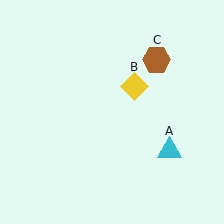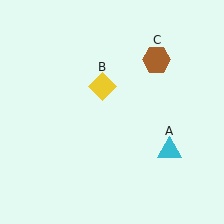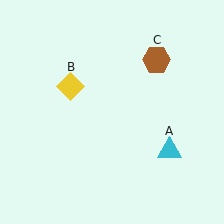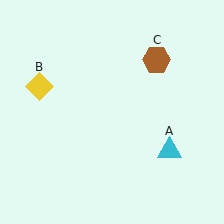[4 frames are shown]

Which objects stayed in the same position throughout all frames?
Cyan triangle (object A) and brown hexagon (object C) remained stationary.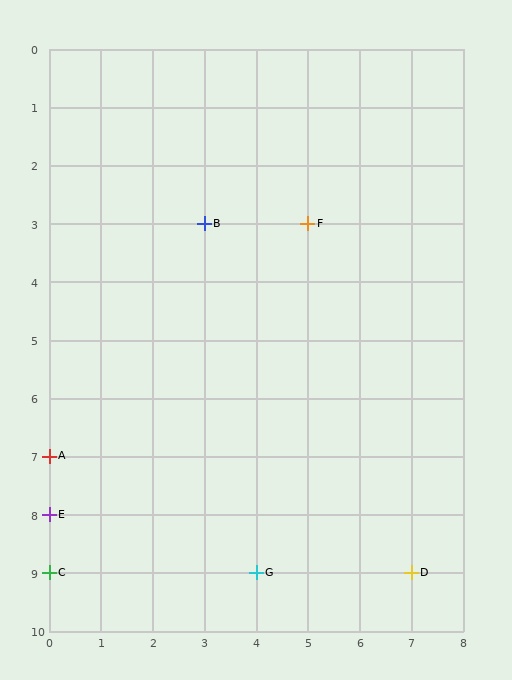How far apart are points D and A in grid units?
Points D and A are 7 columns and 2 rows apart (about 7.3 grid units diagonally).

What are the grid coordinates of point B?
Point B is at grid coordinates (3, 3).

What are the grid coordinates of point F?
Point F is at grid coordinates (5, 3).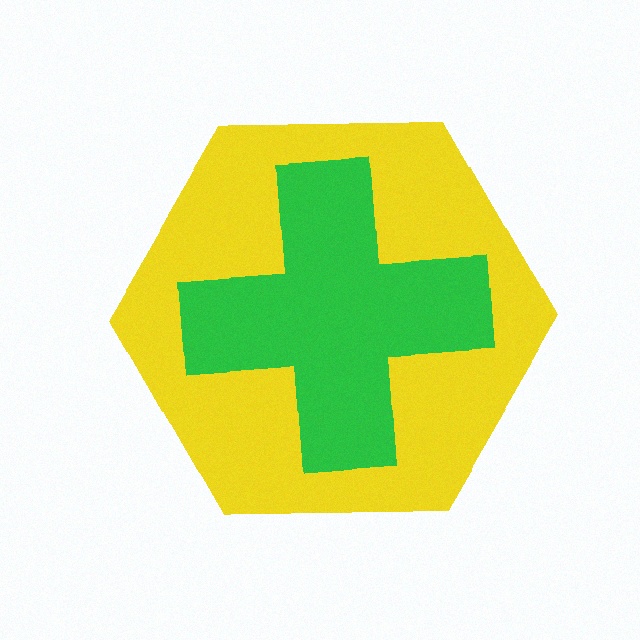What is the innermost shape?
The green cross.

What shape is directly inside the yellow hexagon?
The green cross.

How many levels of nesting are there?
2.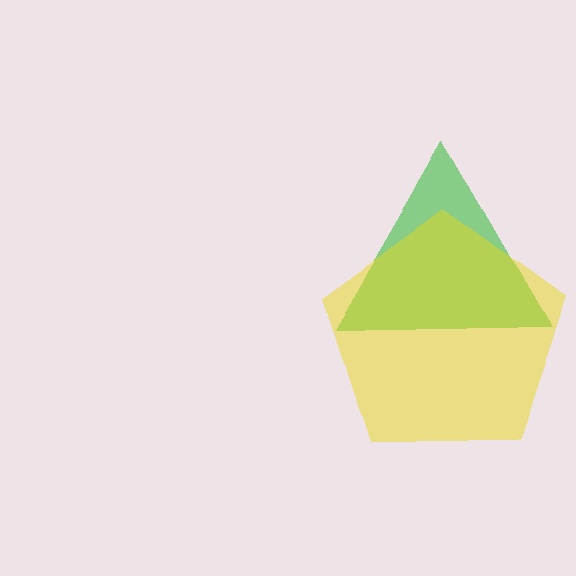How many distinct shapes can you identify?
There are 2 distinct shapes: a green triangle, a yellow pentagon.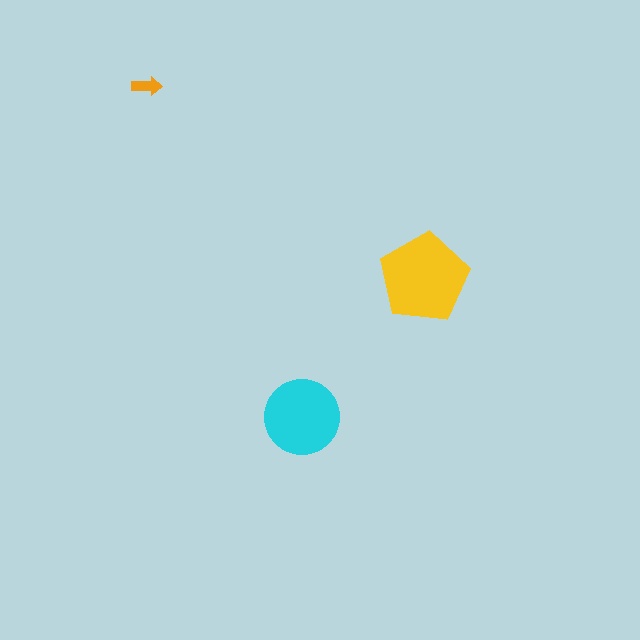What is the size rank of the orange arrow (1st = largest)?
3rd.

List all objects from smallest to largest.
The orange arrow, the cyan circle, the yellow pentagon.